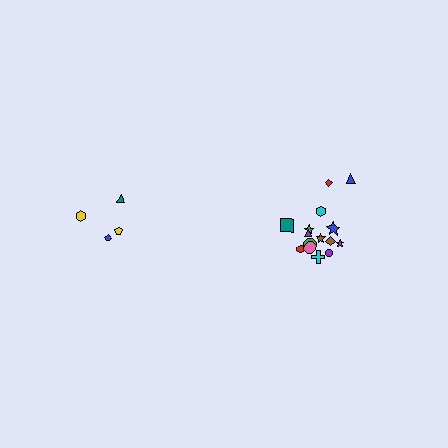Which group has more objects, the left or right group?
The right group.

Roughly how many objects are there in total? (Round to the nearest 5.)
Roughly 20 objects in total.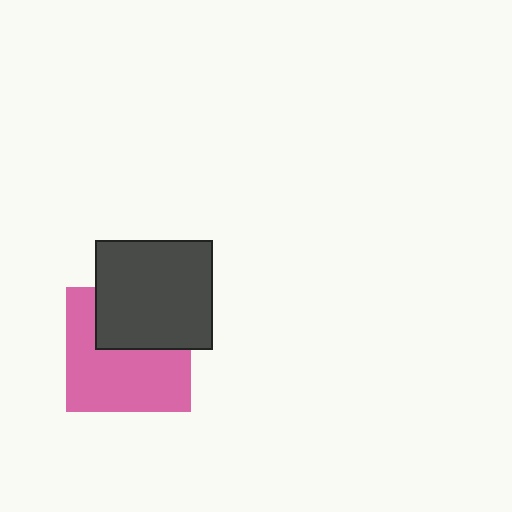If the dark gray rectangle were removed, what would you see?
You would see the complete pink square.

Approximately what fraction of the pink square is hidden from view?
Roughly 38% of the pink square is hidden behind the dark gray rectangle.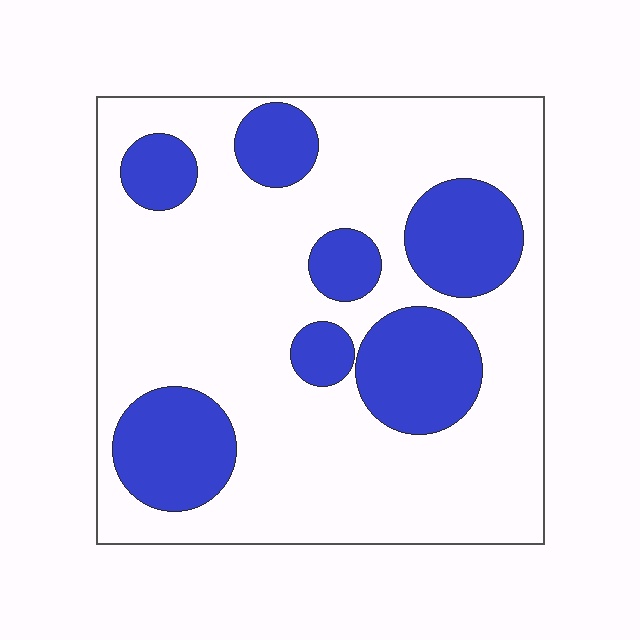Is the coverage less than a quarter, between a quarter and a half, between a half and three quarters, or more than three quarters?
Between a quarter and a half.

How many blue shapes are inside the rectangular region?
7.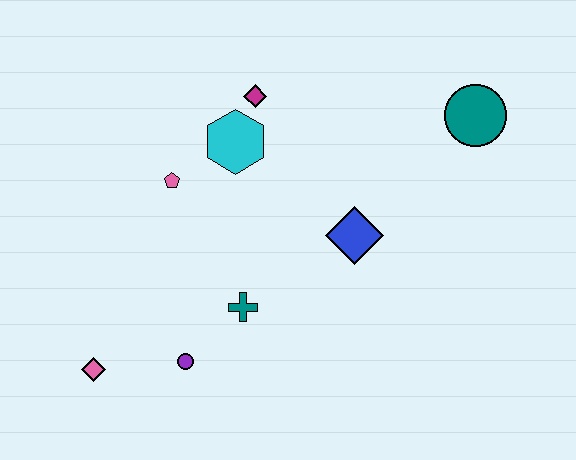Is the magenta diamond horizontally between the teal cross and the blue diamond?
Yes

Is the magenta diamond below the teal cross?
No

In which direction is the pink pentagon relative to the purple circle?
The pink pentagon is above the purple circle.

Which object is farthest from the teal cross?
The teal circle is farthest from the teal cross.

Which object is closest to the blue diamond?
The teal cross is closest to the blue diamond.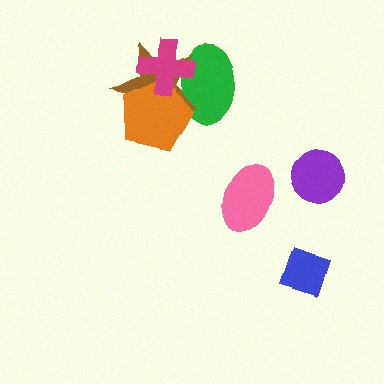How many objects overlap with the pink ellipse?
0 objects overlap with the pink ellipse.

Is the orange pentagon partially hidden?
Yes, it is partially covered by another shape.